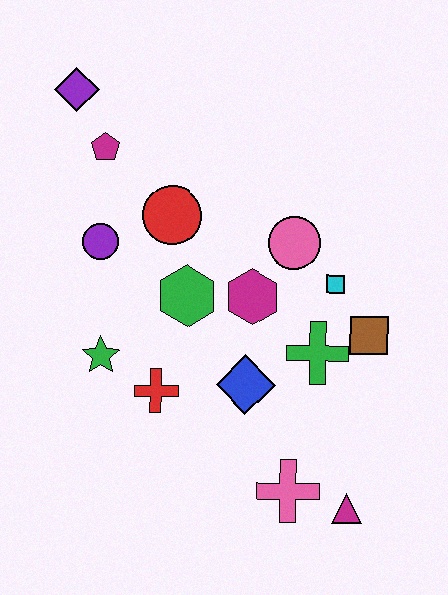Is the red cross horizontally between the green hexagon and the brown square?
No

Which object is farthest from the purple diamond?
The magenta triangle is farthest from the purple diamond.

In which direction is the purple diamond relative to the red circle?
The purple diamond is above the red circle.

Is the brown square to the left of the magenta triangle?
No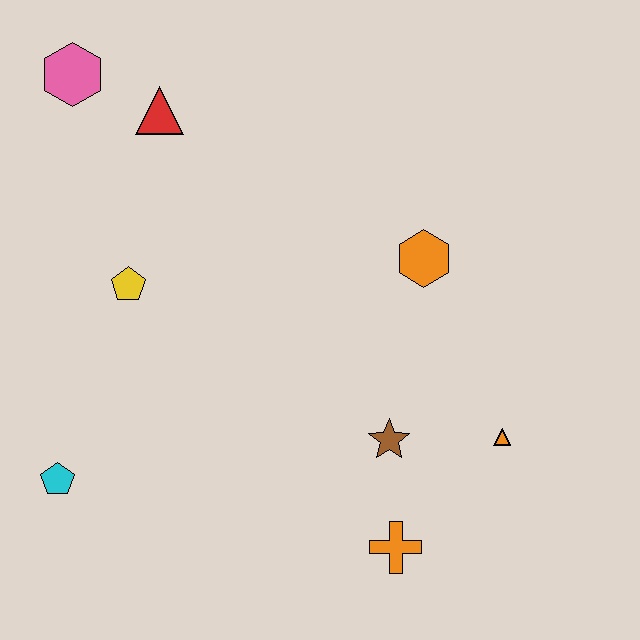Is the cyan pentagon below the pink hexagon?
Yes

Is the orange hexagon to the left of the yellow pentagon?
No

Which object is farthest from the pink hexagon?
The orange cross is farthest from the pink hexagon.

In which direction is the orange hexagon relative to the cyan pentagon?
The orange hexagon is to the right of the cyan pentagon.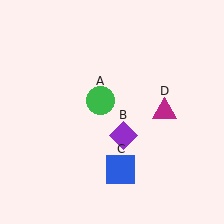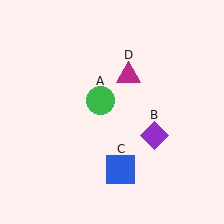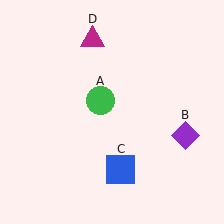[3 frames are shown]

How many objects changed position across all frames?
2 objects changed position: purple diamond (object B), magenta triangle (object D).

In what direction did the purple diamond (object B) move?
The purple diamond (object B) moved right.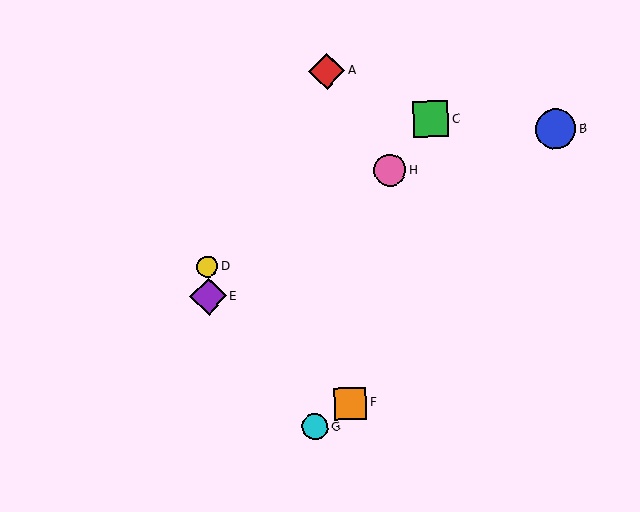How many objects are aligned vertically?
2 objects (D, E) are aligned vertically.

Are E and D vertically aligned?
Yes, both are at x≈208.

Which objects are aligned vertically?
Objects D, E are aligned vertically.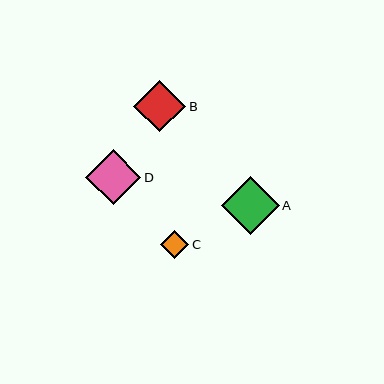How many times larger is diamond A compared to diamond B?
Diamond A is approximately 1.1 times the size of diamond B.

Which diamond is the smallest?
Diamond C is the smallest with a size of approximately 28 pixels.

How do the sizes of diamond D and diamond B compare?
Diamond D and diamond B are approximately the same size.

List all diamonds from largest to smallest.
From largest to smallest: A, D, B, C.